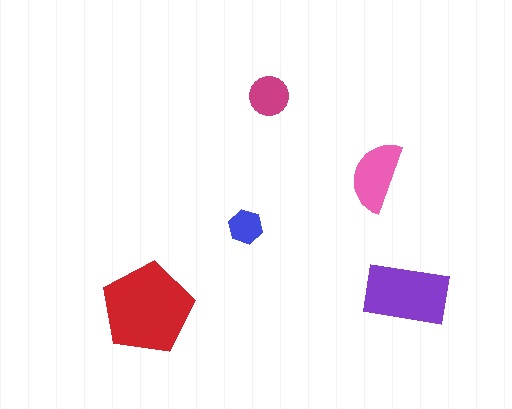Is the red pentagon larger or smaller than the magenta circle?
Larger.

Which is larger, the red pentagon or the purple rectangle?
The red pentagon.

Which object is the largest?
The red pentagon.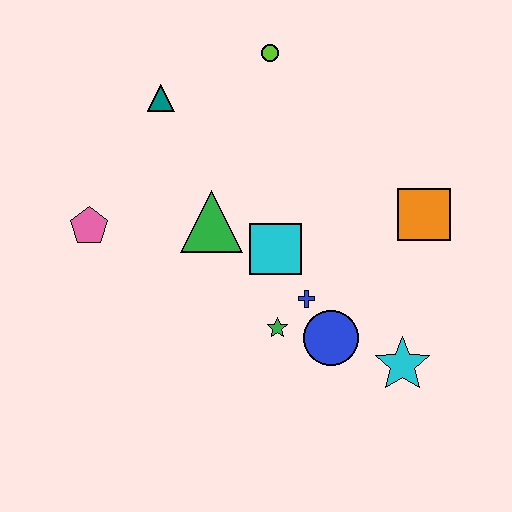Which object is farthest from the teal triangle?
The cyan star is farthest from the teal triangle.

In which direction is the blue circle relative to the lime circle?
The blue circle is below the lime circle.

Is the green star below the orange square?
Yes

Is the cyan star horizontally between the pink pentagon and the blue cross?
No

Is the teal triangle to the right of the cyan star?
No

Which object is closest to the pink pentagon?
The green triangle is closest to the pink pentagon.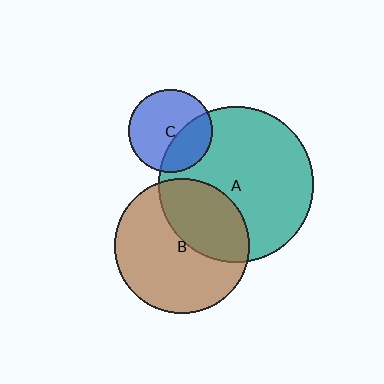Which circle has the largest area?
Circle A (teal).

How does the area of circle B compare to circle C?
Approximately 2.6 times.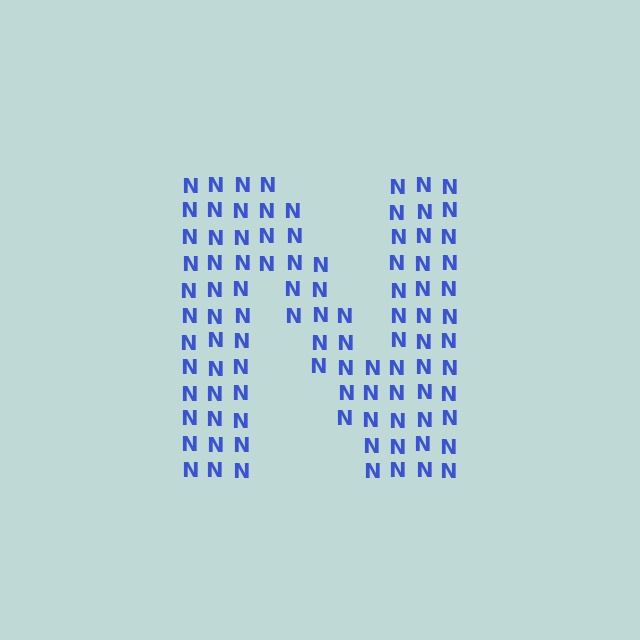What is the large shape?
The large shape is the letter N.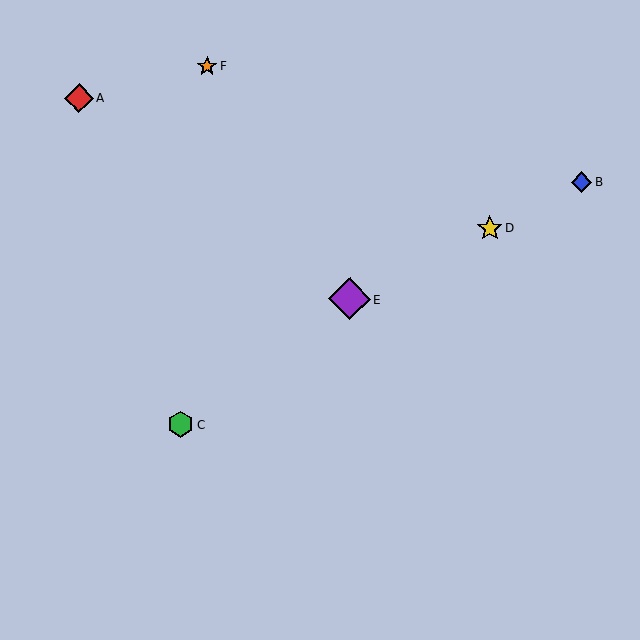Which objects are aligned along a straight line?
Objects B, D, E are aligned along a straight line.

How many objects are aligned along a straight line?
3 objects (B, D, E) are aligned along a straight line.